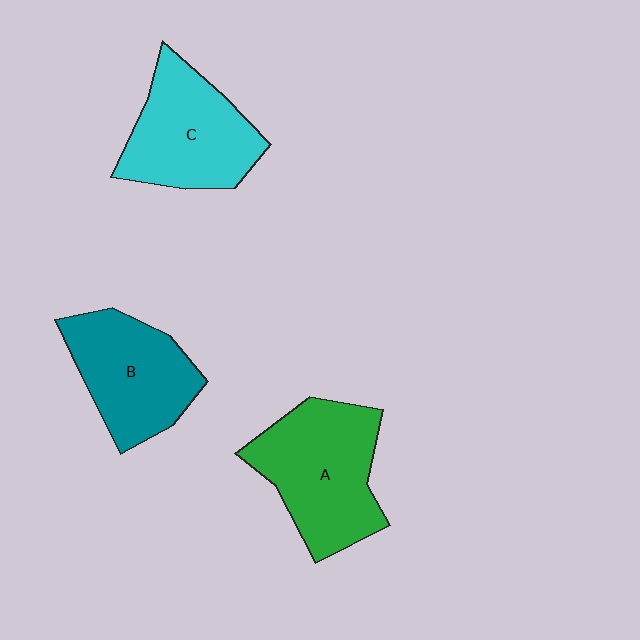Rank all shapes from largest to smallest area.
From largest to smallest: A (green), C (cyan), B (teal).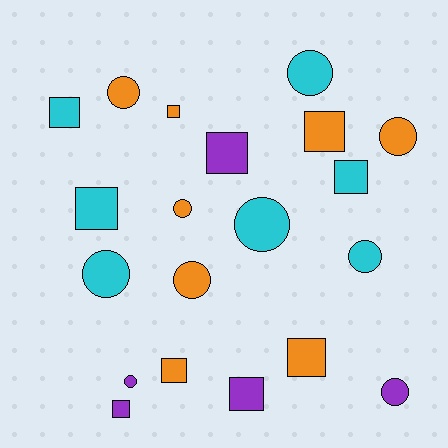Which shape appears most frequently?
Square, with 10 objects.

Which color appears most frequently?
Orange, with 8 objects.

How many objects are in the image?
There are 20 objects.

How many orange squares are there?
There are 4 orange squares.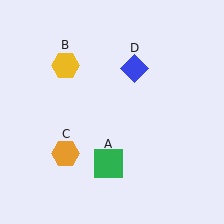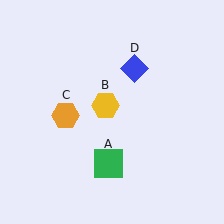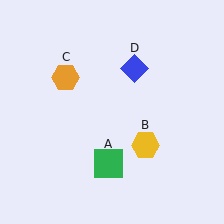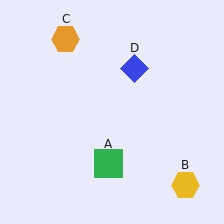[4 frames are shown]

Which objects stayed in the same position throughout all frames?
Green square (object A) and blue diamond (object D) remained stationary.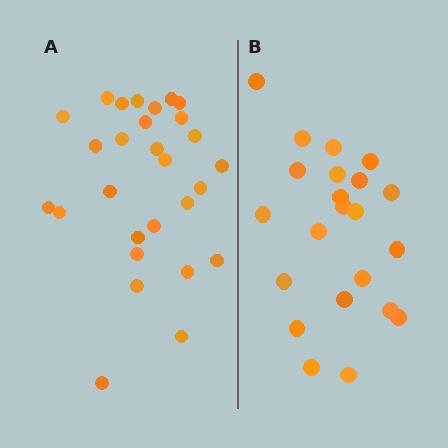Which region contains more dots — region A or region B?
Region A (the left region) has more dots.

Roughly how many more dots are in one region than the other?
Region A has about 6 more dots than region B.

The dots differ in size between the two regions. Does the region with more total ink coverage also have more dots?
No. Region B has more total ink coverage because its dots are larger, but region A actually contains more individual dots. Total area can be misleading — the number of items is what matters here.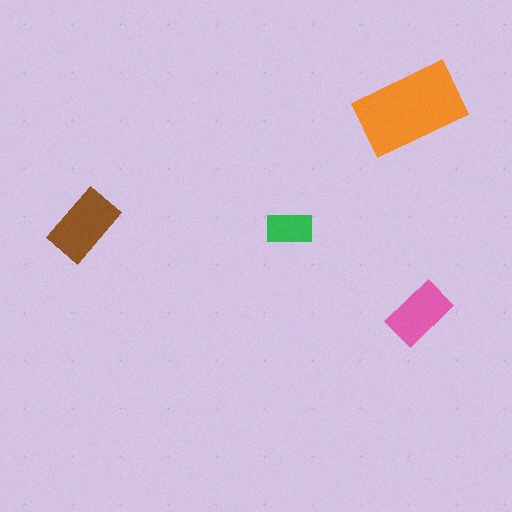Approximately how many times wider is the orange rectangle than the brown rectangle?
About 1.5 times wider.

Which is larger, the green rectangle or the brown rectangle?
The brown one.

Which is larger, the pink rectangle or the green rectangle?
The pink one.